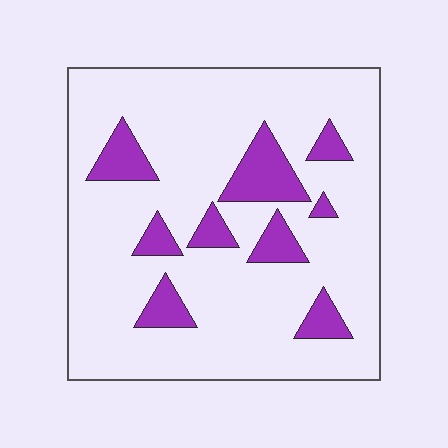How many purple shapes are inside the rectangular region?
9.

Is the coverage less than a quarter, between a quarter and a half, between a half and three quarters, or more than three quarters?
Less than a quarter.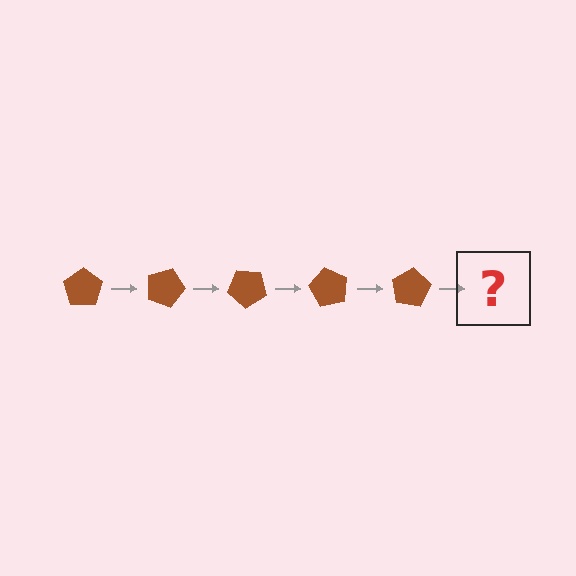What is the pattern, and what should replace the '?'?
The pattern is that the pentagon rotates 20 degrees each step. The '?' should be a brown pentagon rotated 100 degrees.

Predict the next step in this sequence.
The next step is a brown pentagon rotated 100 degrees.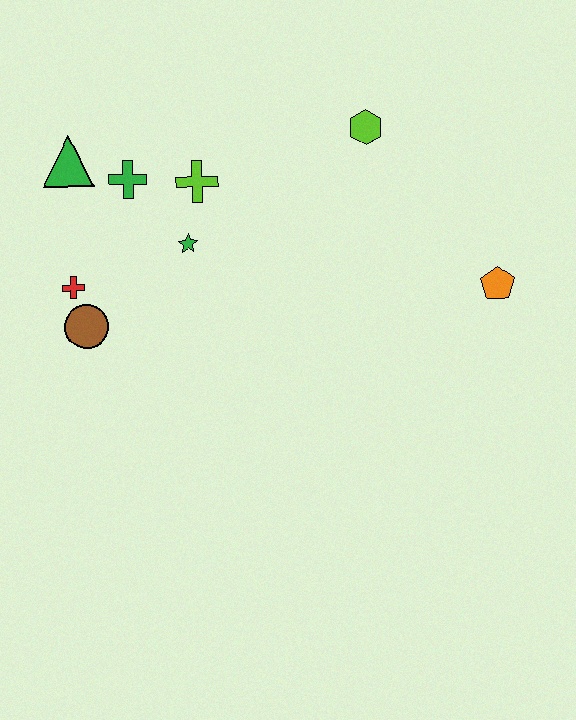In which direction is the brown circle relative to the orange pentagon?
The brown circle is to the left of the orange pentagon.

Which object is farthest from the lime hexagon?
The brown circle is farthest from the lime hexagon.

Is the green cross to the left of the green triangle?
No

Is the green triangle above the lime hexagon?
No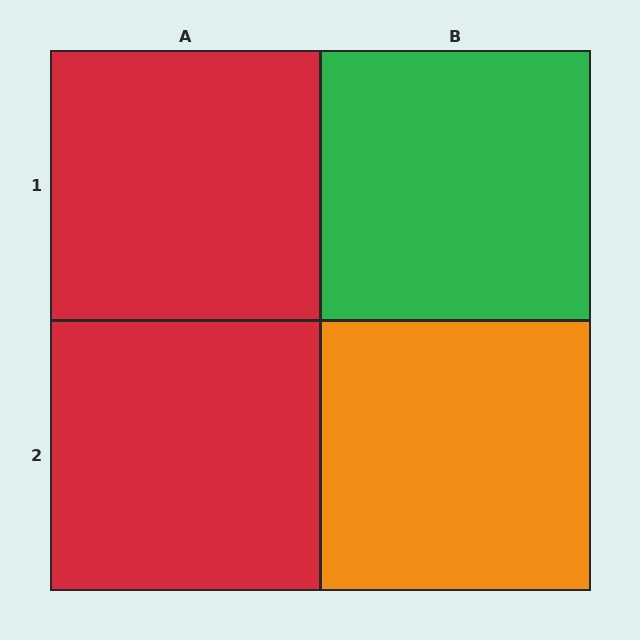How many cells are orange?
1 cell is orange.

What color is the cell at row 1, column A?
Red.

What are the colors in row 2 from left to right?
Red, orange.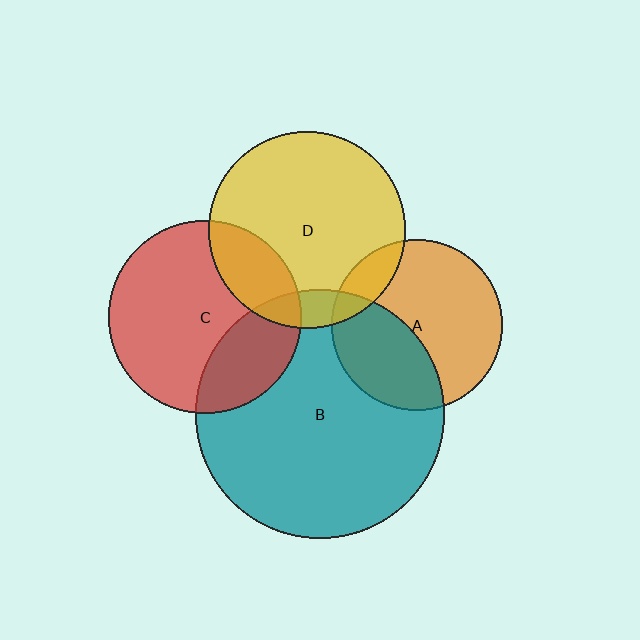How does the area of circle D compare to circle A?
Approximately 1.3 times.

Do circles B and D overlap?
Yes.